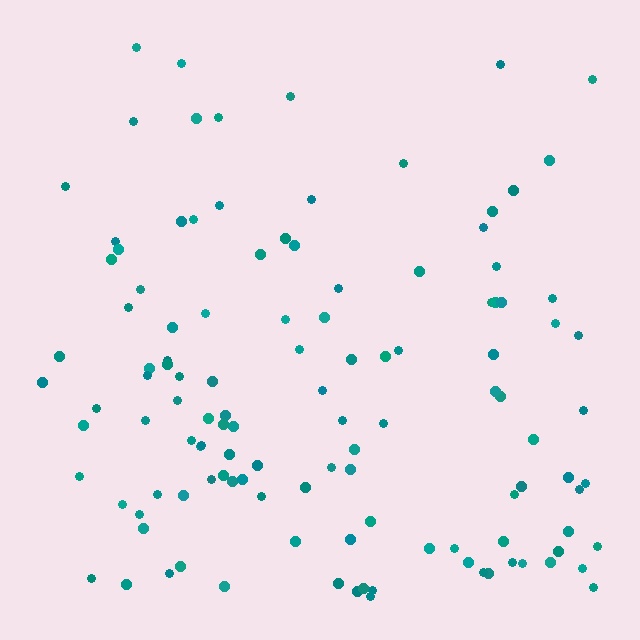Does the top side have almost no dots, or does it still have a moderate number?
Still a moderate number, just noticeably fewer than the bottom.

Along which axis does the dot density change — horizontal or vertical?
Vertical.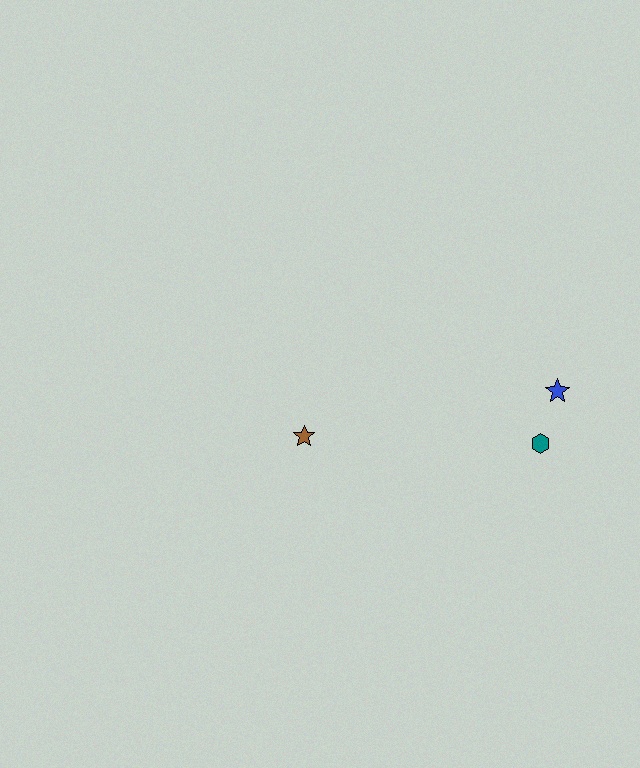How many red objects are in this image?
There are no red objects.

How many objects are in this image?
There are 3 objects.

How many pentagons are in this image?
There are no pentagons.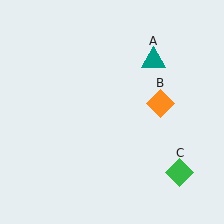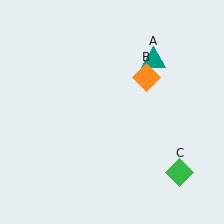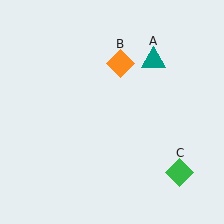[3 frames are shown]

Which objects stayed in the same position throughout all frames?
Teal triangle (object A) and green diamond (object C) remained stationary.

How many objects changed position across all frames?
1 object changed position: orange diamond (object B).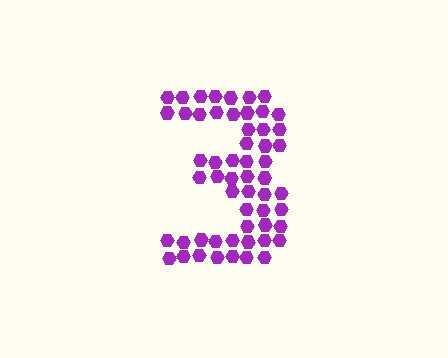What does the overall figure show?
The overall figure shows the digit 3.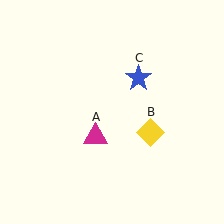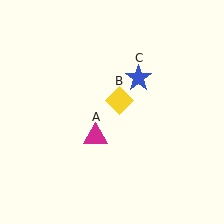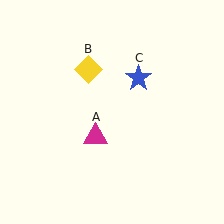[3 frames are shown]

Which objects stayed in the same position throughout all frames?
Magenta triangle (object A) and blue star (object C) remained stationary.